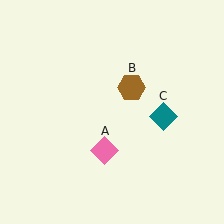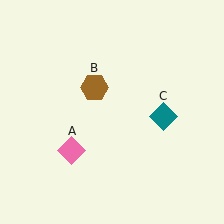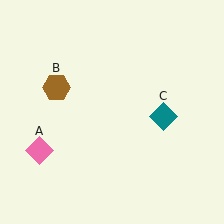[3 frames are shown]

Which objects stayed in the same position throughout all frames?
Teal diamond (object C) remained stationary.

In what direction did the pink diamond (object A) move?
The pink diamond (object A) moved left.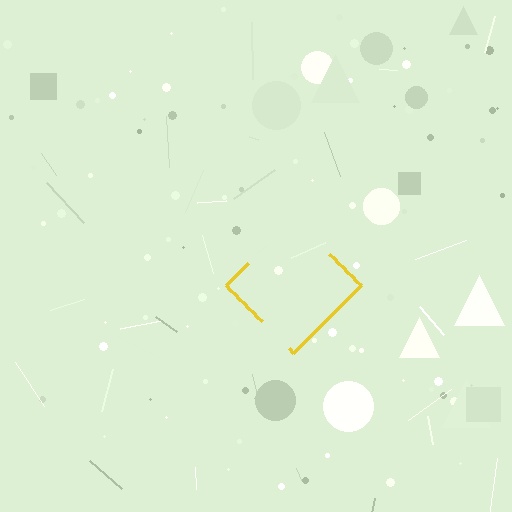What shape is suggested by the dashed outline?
The dashed outline suggests a diamond.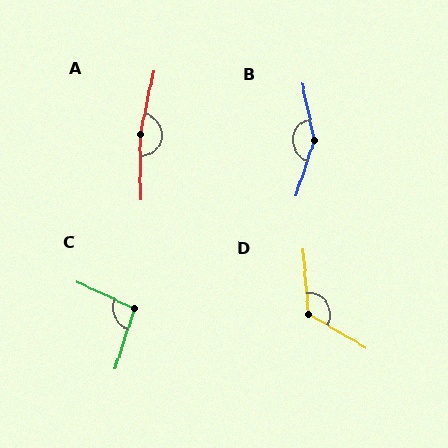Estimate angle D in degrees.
Approximately 125 degrees.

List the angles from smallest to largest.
C (96°), D (125°), B (150°), A (167°).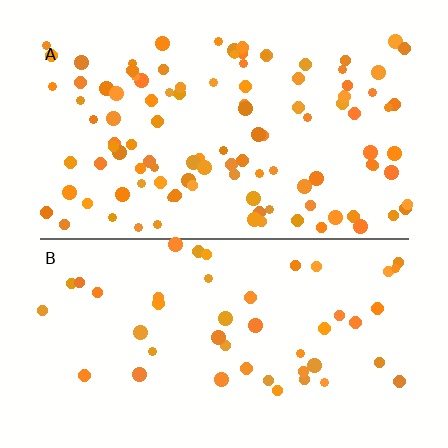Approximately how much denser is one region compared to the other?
Approximately 2.3× — region A over region B.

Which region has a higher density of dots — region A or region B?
A (the top).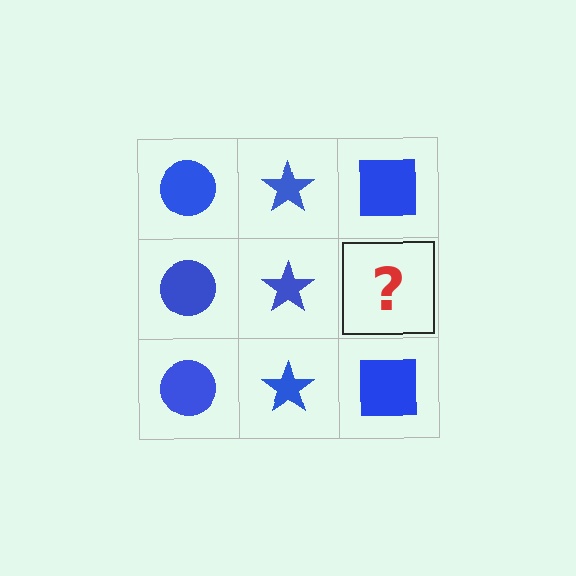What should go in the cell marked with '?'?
The missing cell should contain a blue square.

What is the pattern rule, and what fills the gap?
The rule is that each column has a consistent shape. The gap should be filled with a blue square.